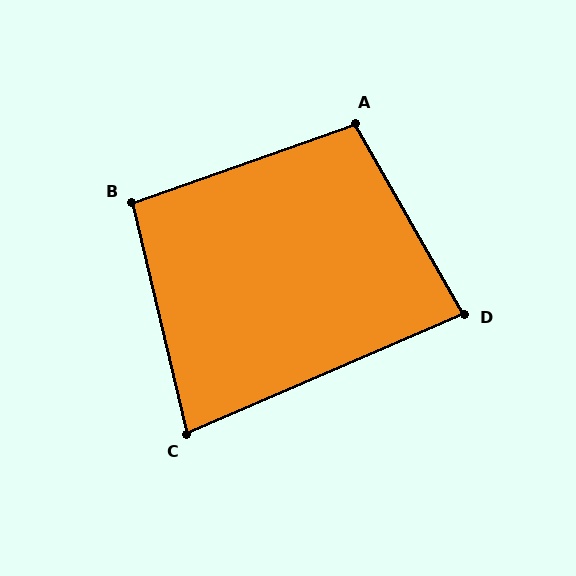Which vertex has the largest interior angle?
A, at approximately 100 degrees.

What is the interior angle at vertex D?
Approximately 84 degrees (acute).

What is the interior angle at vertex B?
Approximately 96 degrees (obtuse).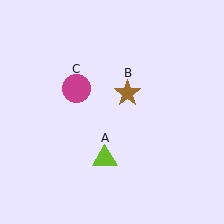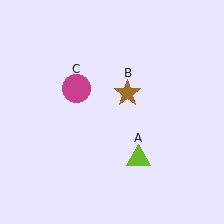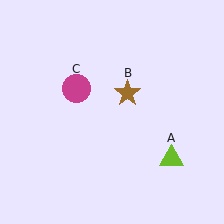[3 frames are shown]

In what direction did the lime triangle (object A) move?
The lime triangle (object A) moved right.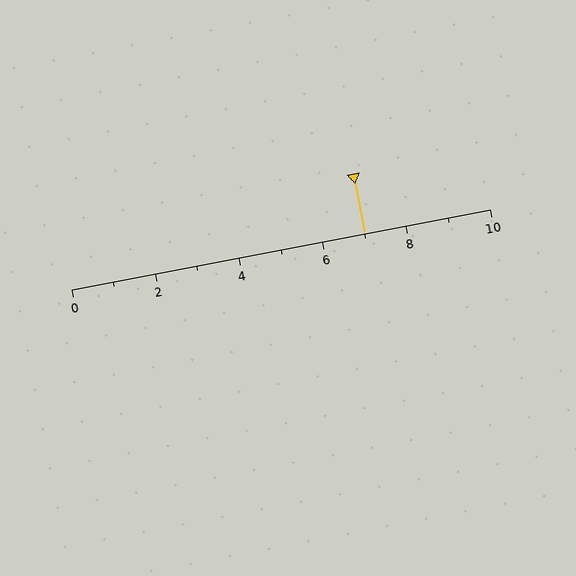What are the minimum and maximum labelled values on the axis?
The axis runs from 0 to 10.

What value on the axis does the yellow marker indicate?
The marker indicates approximately 7.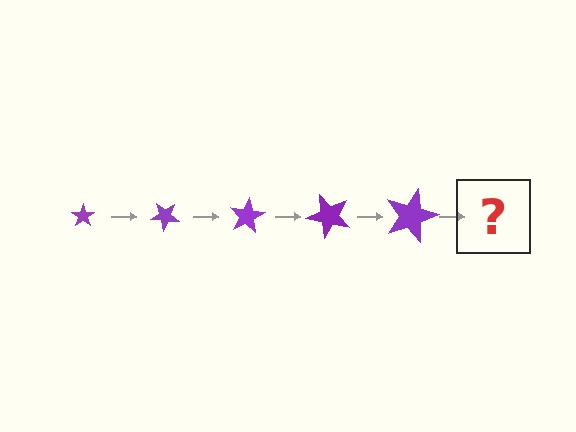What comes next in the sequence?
The next element should be a star, larger than the previous one and rotated 200 degrees from the start.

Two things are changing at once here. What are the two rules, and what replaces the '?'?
The two rules are that the star grows larger each step and it rotates 40 degrees each step. The '?' should be a star, larger than the previous one and rotated 200 degrees from the start.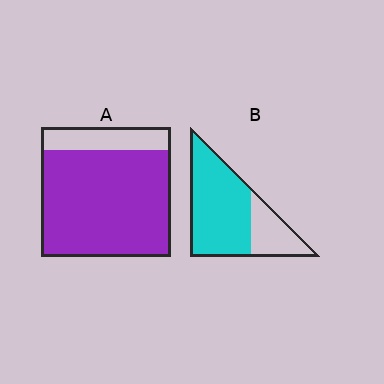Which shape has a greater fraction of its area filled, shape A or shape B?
Shape A.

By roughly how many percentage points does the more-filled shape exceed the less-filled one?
By roughly 10 percentage points (A over B).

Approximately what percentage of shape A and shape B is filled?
A is approximately 80% and B is approximately 70%.